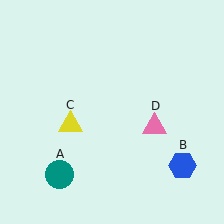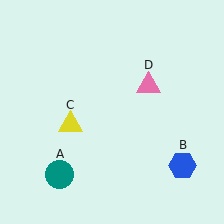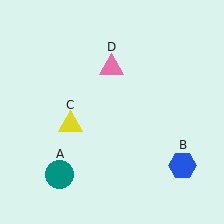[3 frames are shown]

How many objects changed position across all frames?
1 object changed position: pink triangle (object D).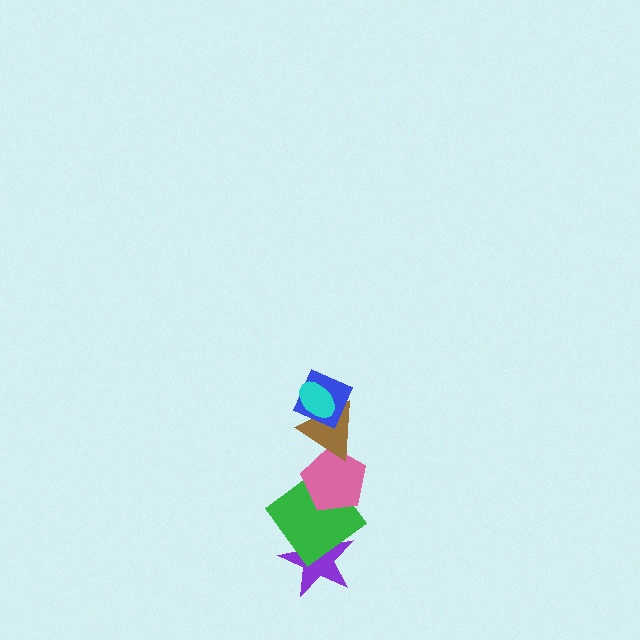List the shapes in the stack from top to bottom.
From top to bottom: the cyan ellipse, the blue diamond, the brown triangle, the pink pentagon, the green diamond, the purple star.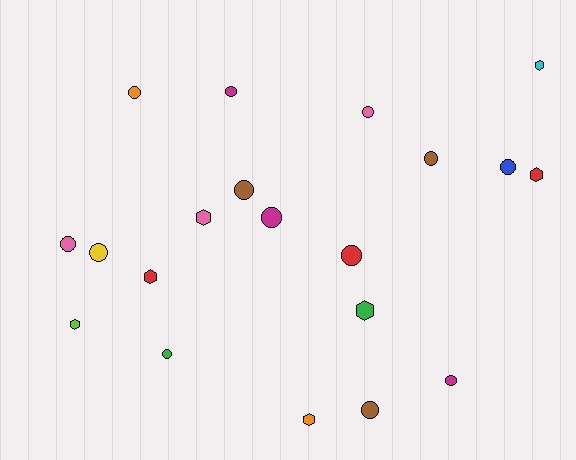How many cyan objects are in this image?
There is 1 cyan object.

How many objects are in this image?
There are 20 objects.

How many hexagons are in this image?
There are 7 hexagons.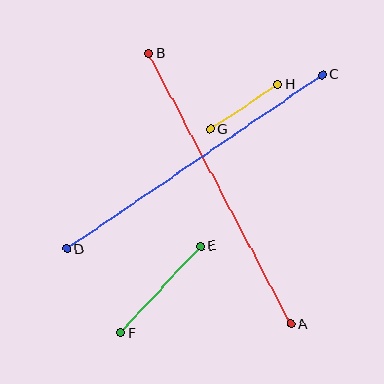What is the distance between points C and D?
The distance is approximately 309 pixels.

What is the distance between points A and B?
The distance is approximately 306 pixels.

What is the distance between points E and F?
The distance is approximately 118 pixels.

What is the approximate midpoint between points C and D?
The midpoint is at approximately (194, 162) pixels.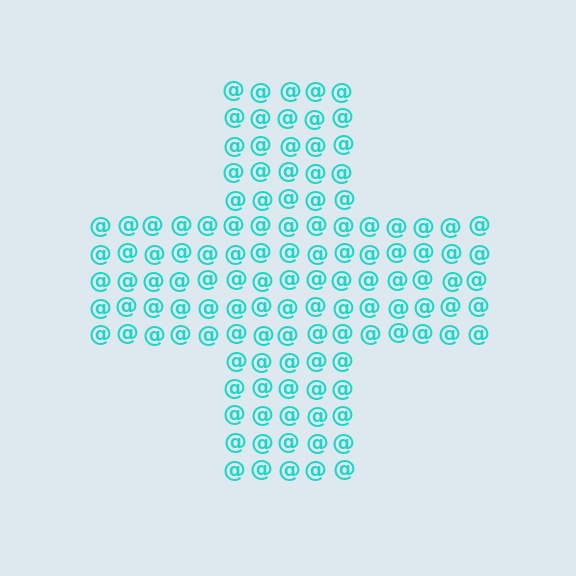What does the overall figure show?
The overall figure shows a cross.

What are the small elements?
The small elements are at signs.